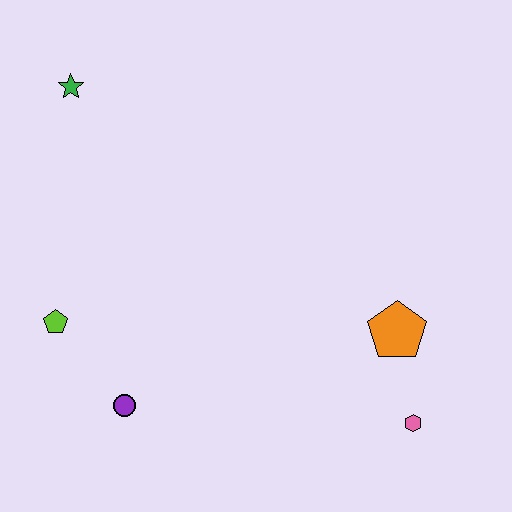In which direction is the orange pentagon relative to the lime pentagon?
The orange pentagon is to the right of the lime pentagon.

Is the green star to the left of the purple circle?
Yes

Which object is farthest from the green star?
The pink hexagon is farthest from the green star.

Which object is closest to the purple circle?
The lime pentagon is closest to the purple circle.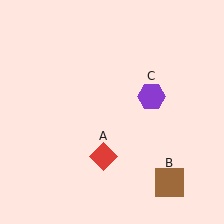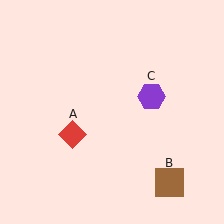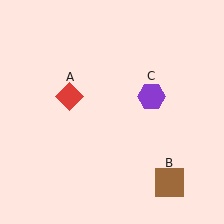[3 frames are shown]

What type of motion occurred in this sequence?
The red diamond (object A) rotated clockwise around the center of the scene.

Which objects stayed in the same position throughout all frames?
Brown square (object B) and purple hexagon (object C) remained stationary.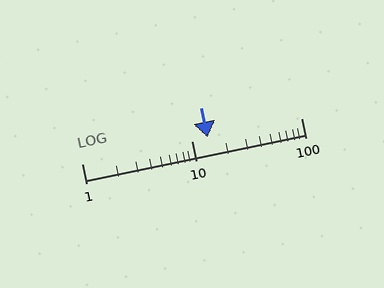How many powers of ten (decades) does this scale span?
The scale spans 2 decades, from 1 to 100.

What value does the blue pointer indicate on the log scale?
The pointer indicates approximately 14.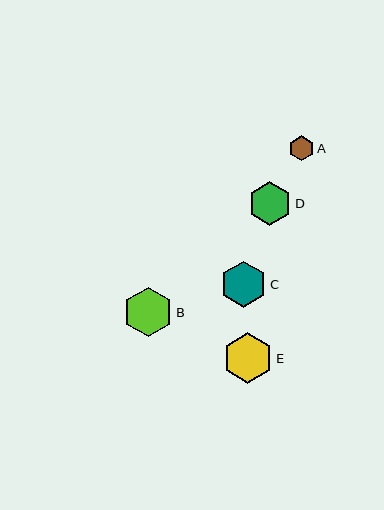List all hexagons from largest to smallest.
From largest to smallest: E, B, C, D, A.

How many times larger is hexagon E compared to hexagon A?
Hexagon E is approximately 2.0 times the size of hexagon A.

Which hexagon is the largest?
Hexagon E is the largest with a size of approximately 50 pixels.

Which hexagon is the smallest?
Hexagon A is the smallest with a size of approximately 25 pixels.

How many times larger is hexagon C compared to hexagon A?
Hexagon C is approximately 1.9 times the size of hexagon A.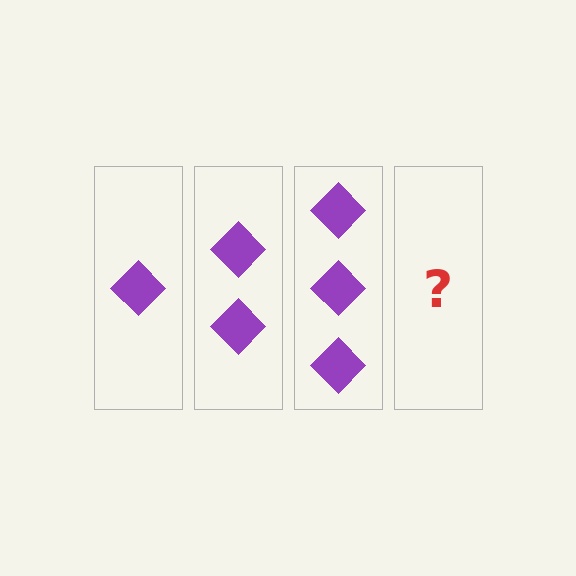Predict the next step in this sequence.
The next step is 4 diamonds.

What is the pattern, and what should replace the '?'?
The pattern is that each step adds one more diamond. The '?' should be 4 diamonds.